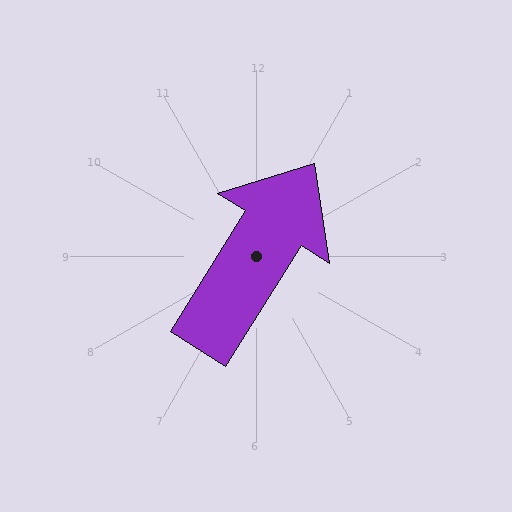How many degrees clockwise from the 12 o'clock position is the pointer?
Approximately 32 degrees.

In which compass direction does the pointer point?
Northeast.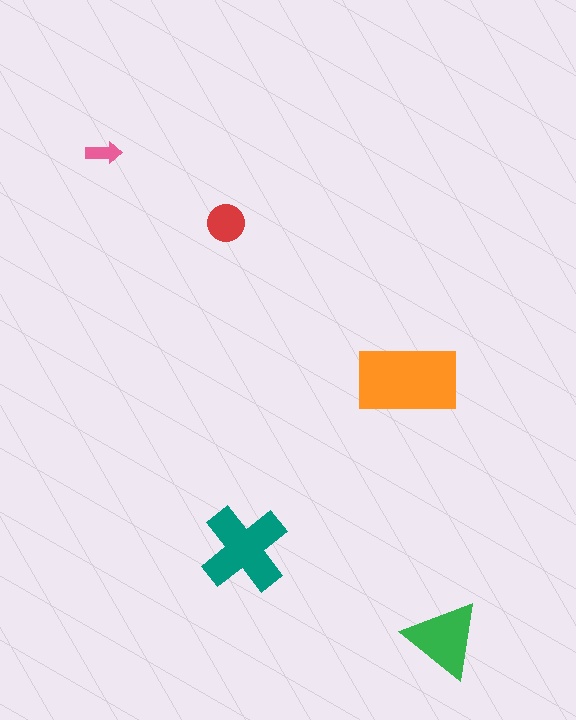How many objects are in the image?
There are 5 objects in the image.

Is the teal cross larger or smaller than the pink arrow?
Larger.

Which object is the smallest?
The pink arrow.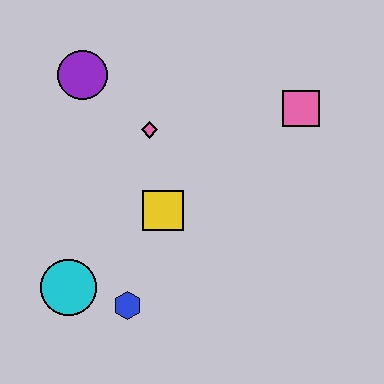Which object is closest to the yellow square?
The pink diamond is closest to the yellow square.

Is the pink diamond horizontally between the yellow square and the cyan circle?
Yes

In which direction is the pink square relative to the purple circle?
The pink square is to the right of the purple circle.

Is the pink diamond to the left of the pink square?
Yes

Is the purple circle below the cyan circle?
No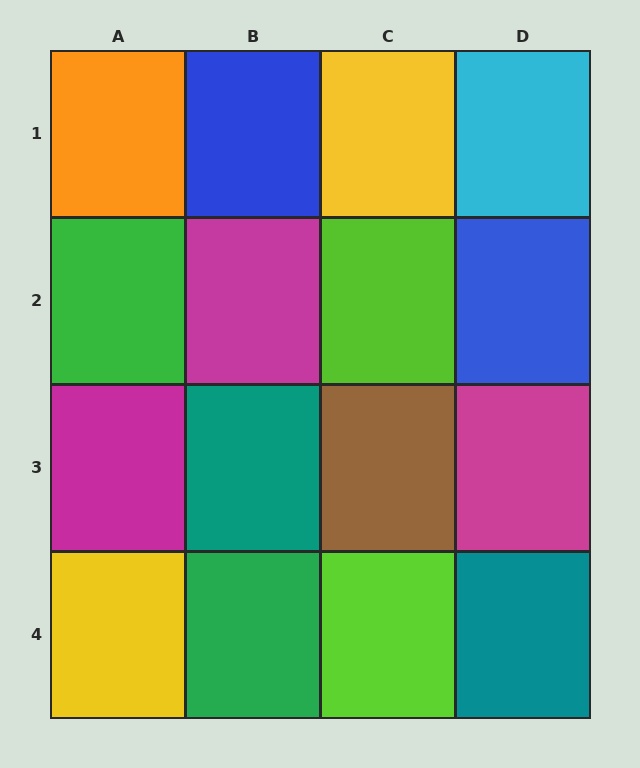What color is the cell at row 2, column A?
Green.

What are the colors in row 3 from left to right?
Magenta, teal, brown, magenta.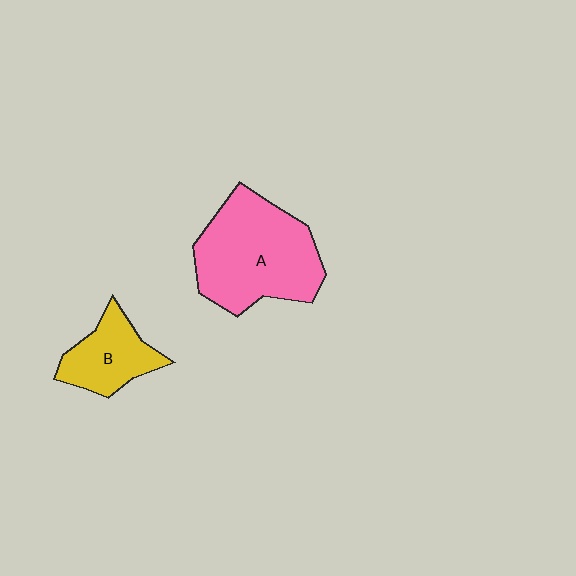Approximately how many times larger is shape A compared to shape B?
Approximately 2.1 times.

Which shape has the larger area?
Shape A (pink).